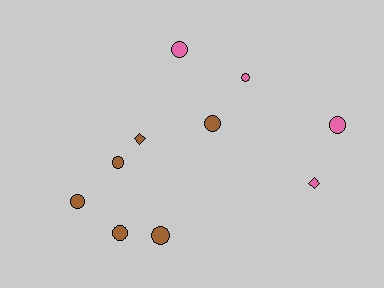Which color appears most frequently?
Brown, with 6 objects.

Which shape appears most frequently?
Circle, with 8 objects.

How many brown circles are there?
There are 5 brown circles.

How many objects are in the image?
There are 10 objects.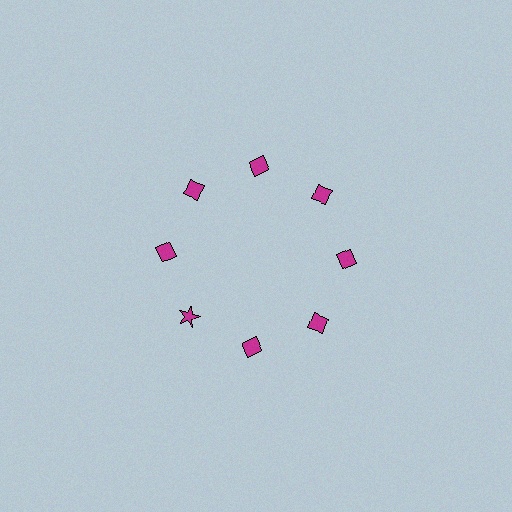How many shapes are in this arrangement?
There are 8 shapes arranged in a ring pattern.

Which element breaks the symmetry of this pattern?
The magenta star at roughly the 8 o'clock position breaks the symmetry. All other shapes are magenta diamonds.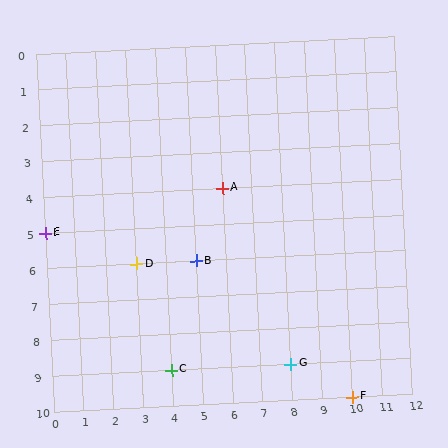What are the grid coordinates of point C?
Point C is at grid coordinates (4, 9).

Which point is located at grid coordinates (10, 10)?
Point F is at (10, 10).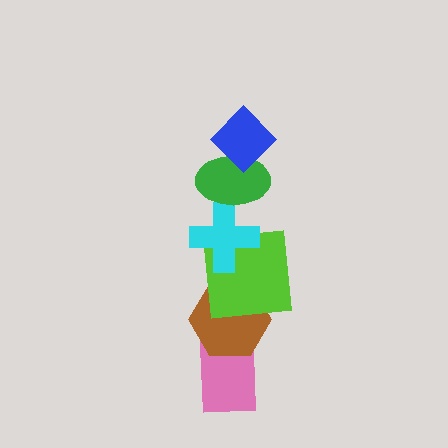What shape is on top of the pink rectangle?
The brown hexagon is on top of the pink rectangle.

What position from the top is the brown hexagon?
The brown hexagon is 5th from the top.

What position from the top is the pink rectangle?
The pink rectangle is 6th from the top.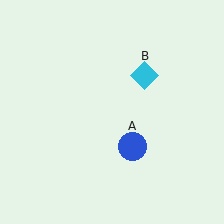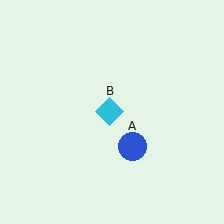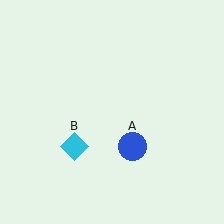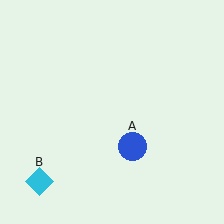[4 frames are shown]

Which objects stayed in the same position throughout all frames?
Blue circle (object A) remained stationary.